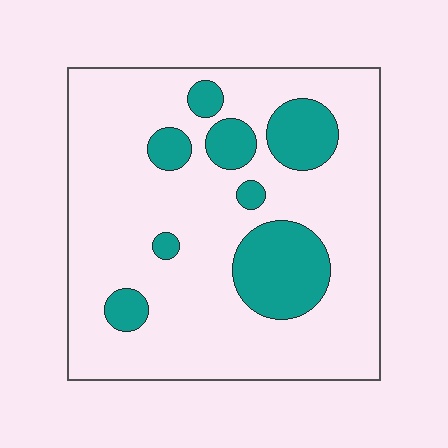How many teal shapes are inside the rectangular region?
8.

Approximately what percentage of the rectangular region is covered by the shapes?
Approximately 20%.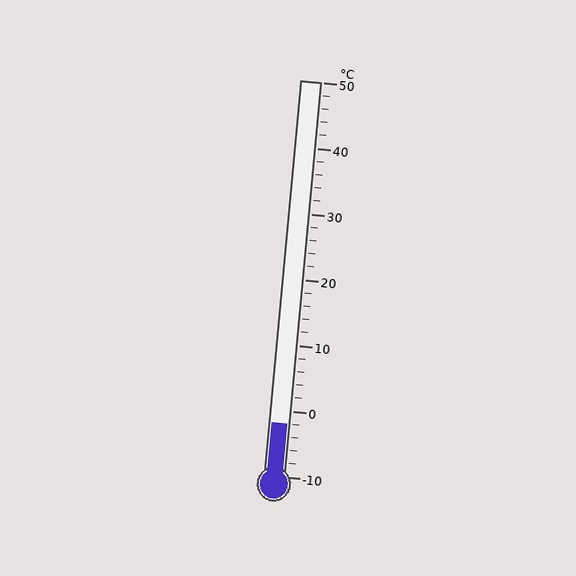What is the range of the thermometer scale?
The thermometer scale ranges from -10°C to 50°C.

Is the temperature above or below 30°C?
The temperature is below 30°C.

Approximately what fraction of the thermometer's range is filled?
The thermometer is filled to approximately 15% of its range.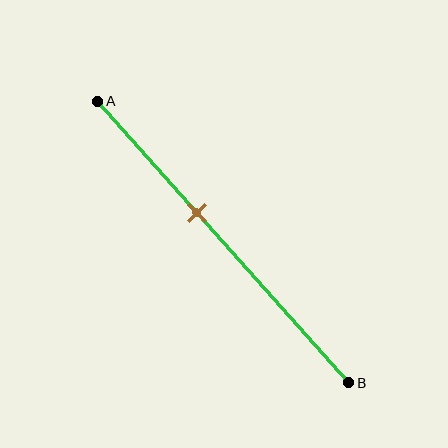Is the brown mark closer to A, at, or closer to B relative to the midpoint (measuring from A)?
The brown mark is closer to point A than the midpoint of segment AB.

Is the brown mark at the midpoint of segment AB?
No, the mark is at about 40% from A, not at the 50% midpoint.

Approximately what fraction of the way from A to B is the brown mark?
The brown mark is approximately 40% of the way from A to B.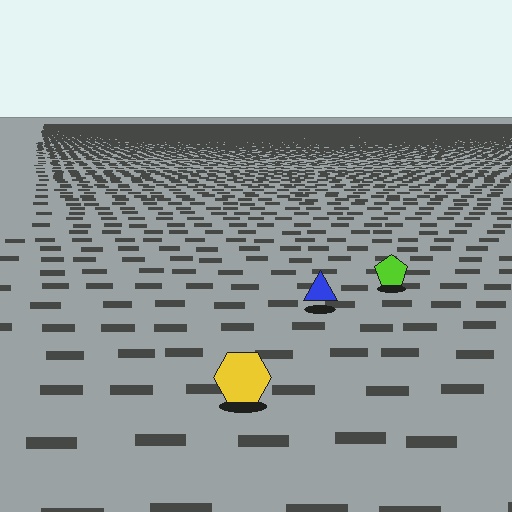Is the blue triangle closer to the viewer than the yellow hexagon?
No. The yellow hexagon is closer — you can tell from the texture gradient: the ground texture is coarser near it.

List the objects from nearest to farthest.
From nearest to farthest: the yellow hexagon, the blue triangle, the lime pentagon.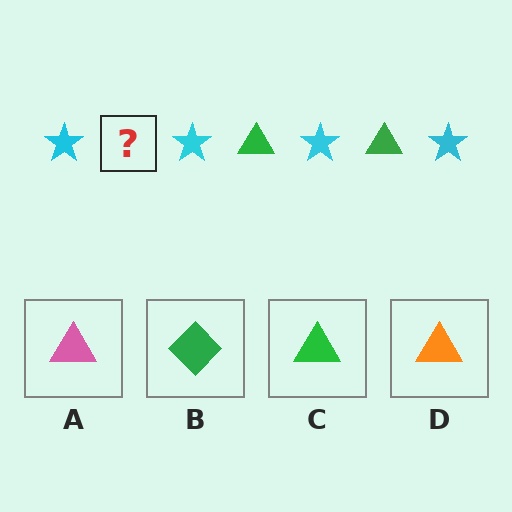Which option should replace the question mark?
Option C.